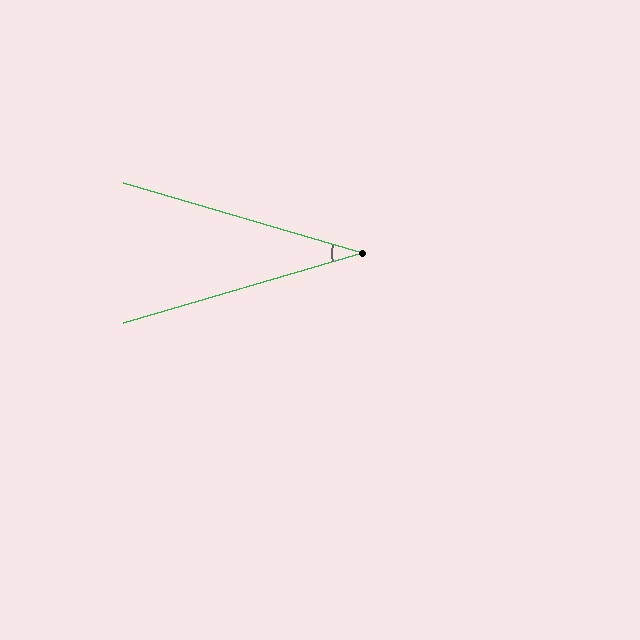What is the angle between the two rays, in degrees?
Approximately 33 degrees.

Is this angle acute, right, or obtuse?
It is acute.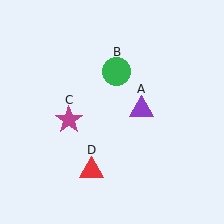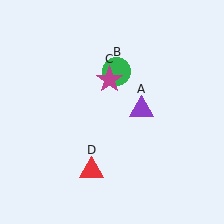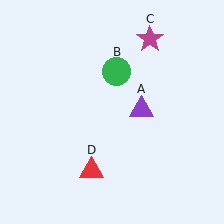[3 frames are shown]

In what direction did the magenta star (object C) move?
The magenta star (object C) moved up and to the right.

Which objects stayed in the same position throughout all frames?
Purple triangle (object A) and green circle (object B) and red triangle (object D) remained stationary.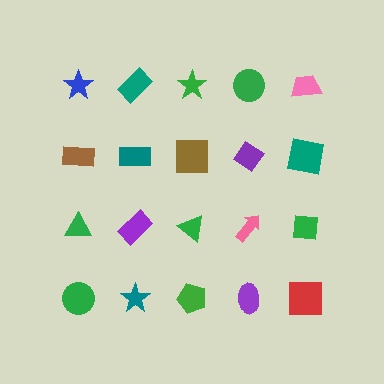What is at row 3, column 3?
A green triangle.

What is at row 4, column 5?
A red square.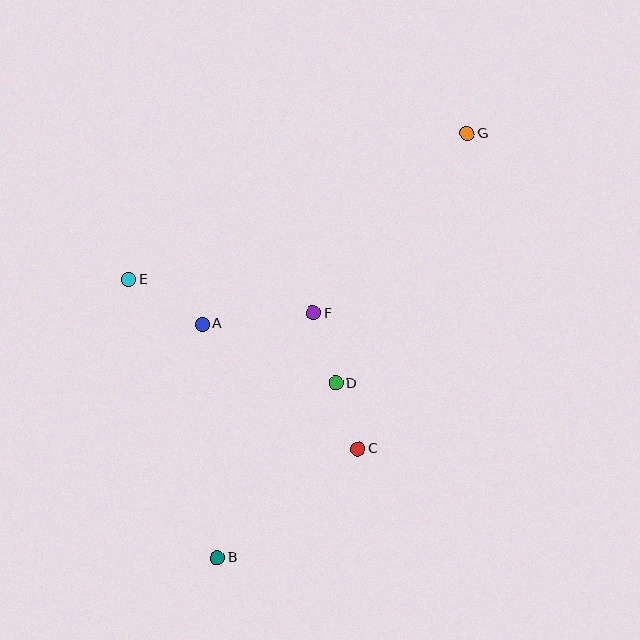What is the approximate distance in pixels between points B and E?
The distance between B and E is approximately 292 pixels.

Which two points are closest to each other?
Points C and D are closest to each other.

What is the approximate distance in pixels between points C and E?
The distance between C and E is approximately 285 pixels.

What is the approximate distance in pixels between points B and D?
The distance between B and D is approximately 211 pixels.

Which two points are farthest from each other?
Points B and G are farthest from each other.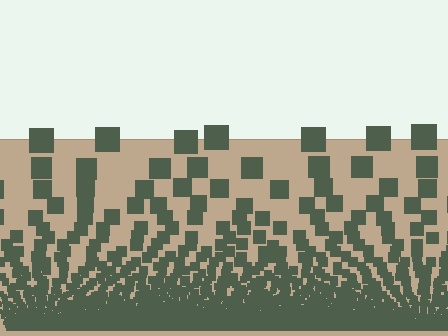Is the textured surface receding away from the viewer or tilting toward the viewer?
The surface appears to tilt toward the viewer. Texture elements get larger and sparser toward the top.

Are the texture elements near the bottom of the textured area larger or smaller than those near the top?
Smaller. The gradient is inverted — elements near the bottom are smaller and denser.